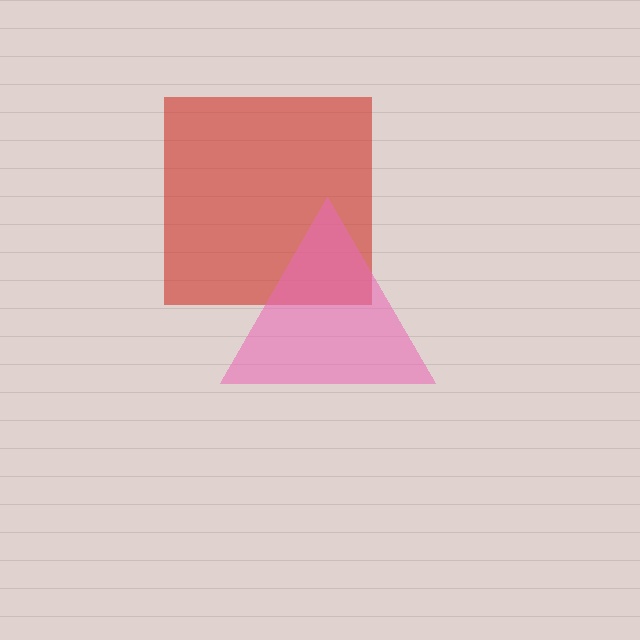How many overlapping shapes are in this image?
There are 2 overlapping shapes in the image.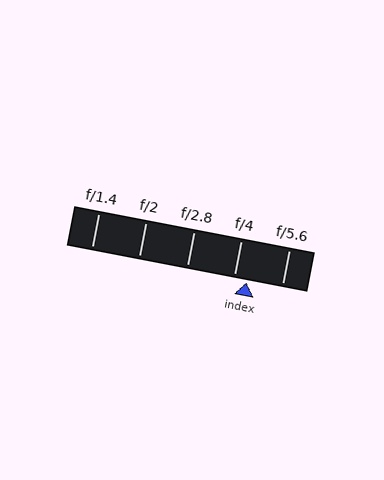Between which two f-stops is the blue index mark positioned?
The index mark is between f/4 and f/5.6.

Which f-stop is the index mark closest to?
The index mark is closest to f/4.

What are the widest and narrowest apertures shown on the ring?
The widest aperture shown is f/1.4 and the narrowest is f/5.6.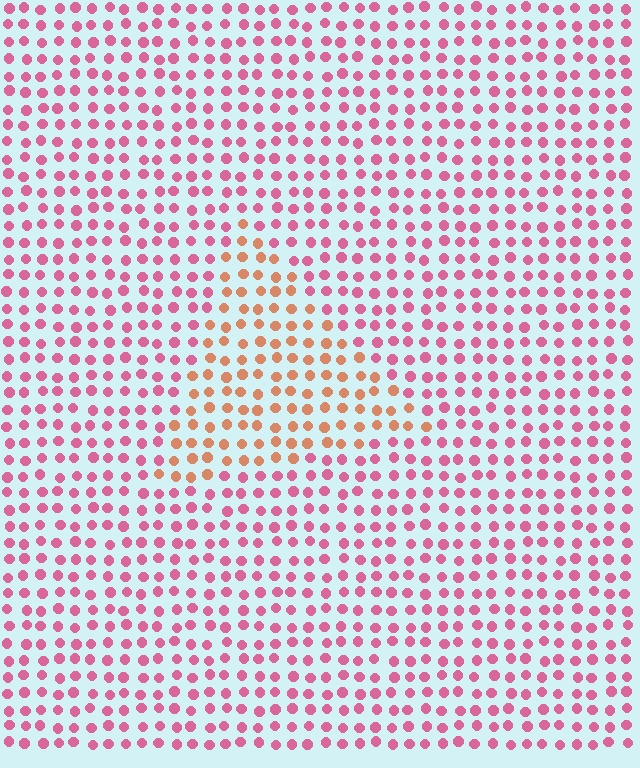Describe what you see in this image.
The image is filled with small pink elements in a uniform arrangement. A triangle-shaped region is visible where the elements are tinted to a slightly different hue, forming a subtle color boundary.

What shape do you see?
I see a triangle.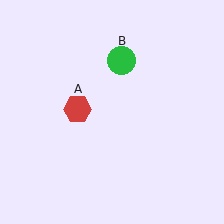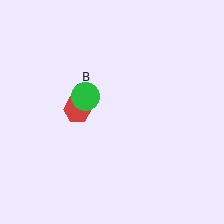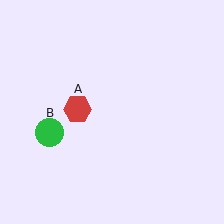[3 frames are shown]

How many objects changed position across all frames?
1 object changed position: green circle (object B).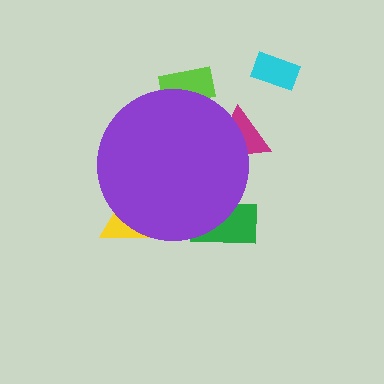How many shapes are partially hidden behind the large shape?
4 shapes are partially hidden.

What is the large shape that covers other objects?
A purple circle.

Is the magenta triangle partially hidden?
Yes, the magenta triangle is partially hidden behind the purple circle.